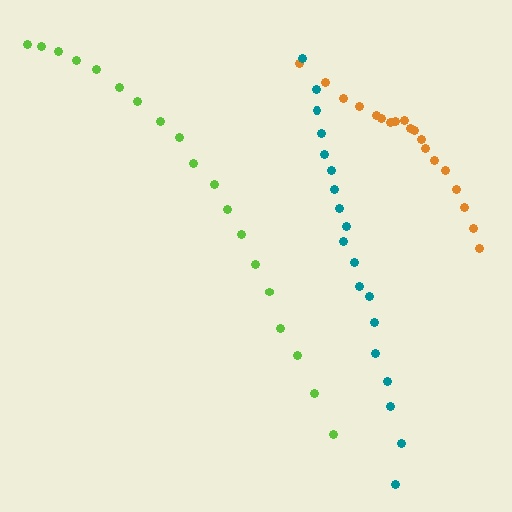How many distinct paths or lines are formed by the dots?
There are 3 distinct paths.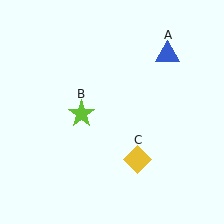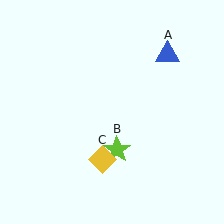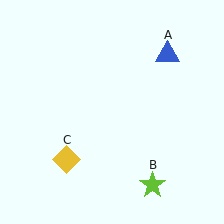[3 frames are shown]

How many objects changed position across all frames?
2 objects changed position: lime star (object B), yellow diamond (object C).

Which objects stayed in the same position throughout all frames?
Blue triangle (object A) remained stationary.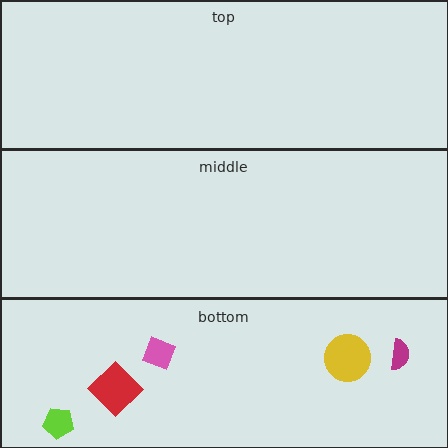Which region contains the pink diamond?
The bottom region.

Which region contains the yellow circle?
The bottom region.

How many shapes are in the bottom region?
5.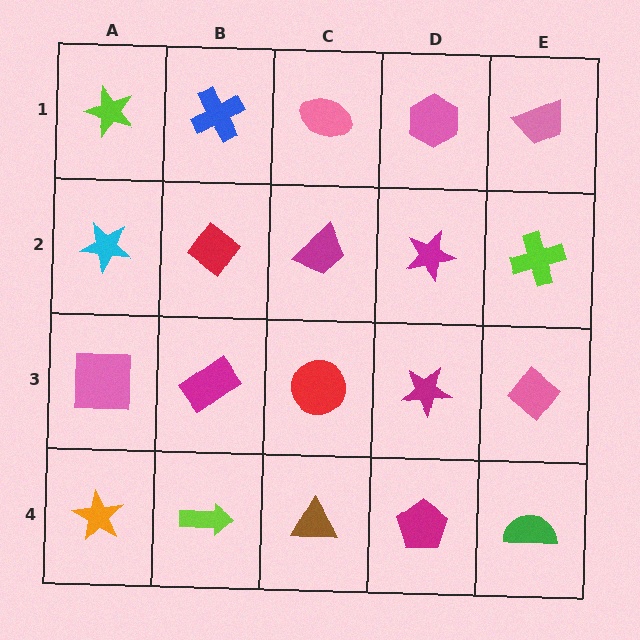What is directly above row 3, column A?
A cyan star.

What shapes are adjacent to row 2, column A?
A lime star (row 1, column A), a pink square (row 3, column A), a red diamond (row 2, column B).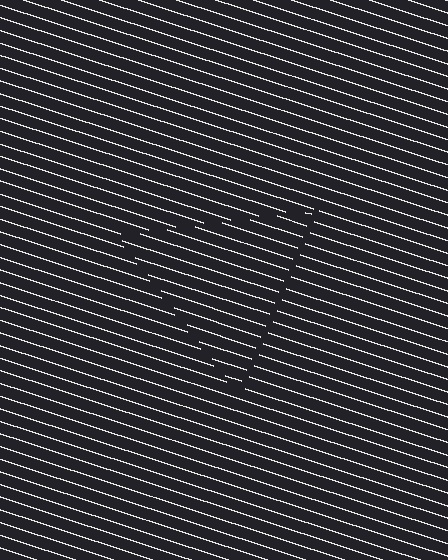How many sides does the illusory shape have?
3 sides — the line-ends trace a triangle.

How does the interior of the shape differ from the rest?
The interior of the shape contains the same grating, shifted by half a period — the contour is defined by the phase discontinuity where line-ends from the inner and outer gratings abut.